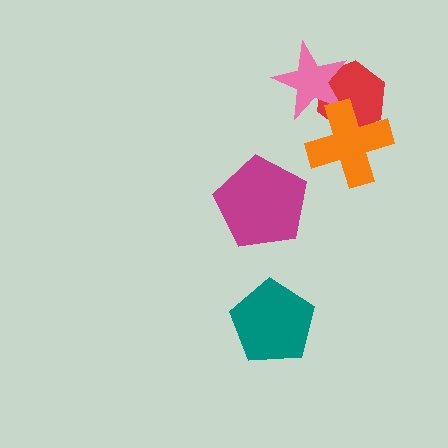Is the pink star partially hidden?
Yes, it is partially covered by another shape.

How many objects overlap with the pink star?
2 objects overlap with the pink star.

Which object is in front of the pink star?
The orange cross is in front of the pink star.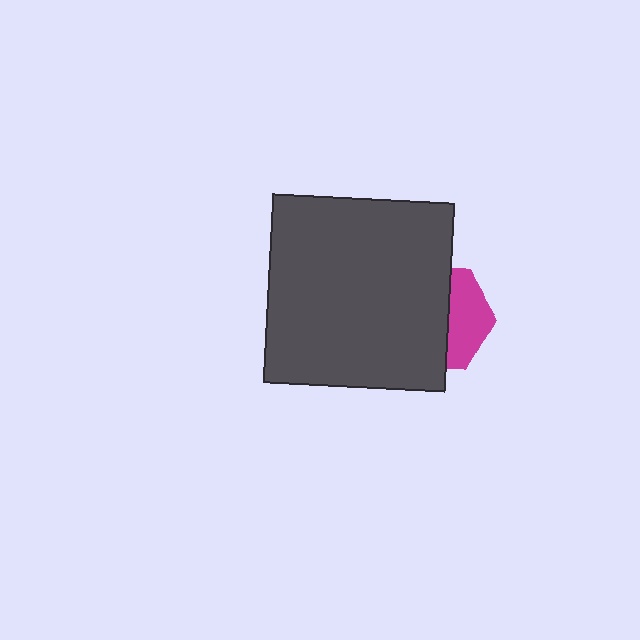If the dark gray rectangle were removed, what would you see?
You would see the complete magenta hexagon.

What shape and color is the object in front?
The object in front is a dark gray rectangle.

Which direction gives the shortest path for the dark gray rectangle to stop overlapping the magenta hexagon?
Moving left gives the shortest separation.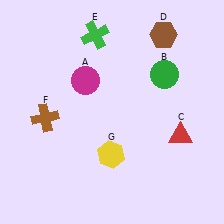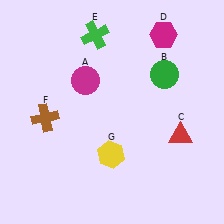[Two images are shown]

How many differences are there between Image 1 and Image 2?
There is 1 difference between the two images.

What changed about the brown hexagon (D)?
In Image 1, D is brown. In Image 2, it changed to magenta.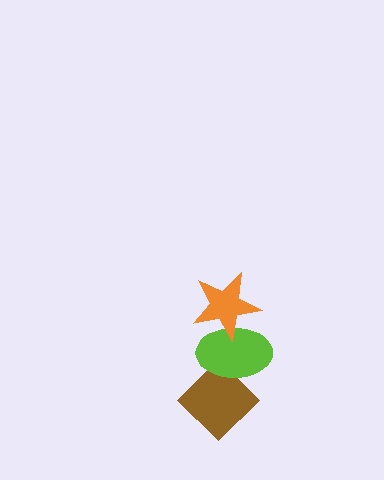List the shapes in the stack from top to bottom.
From top to bottom: the orange star, the lime ellipse, the brown diamond.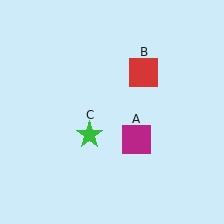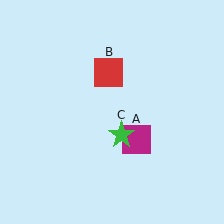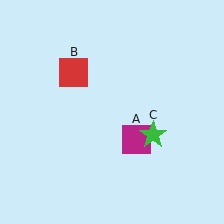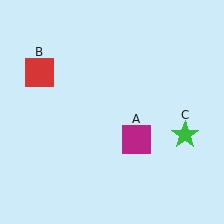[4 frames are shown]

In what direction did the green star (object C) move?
The green star (object C) moved right.